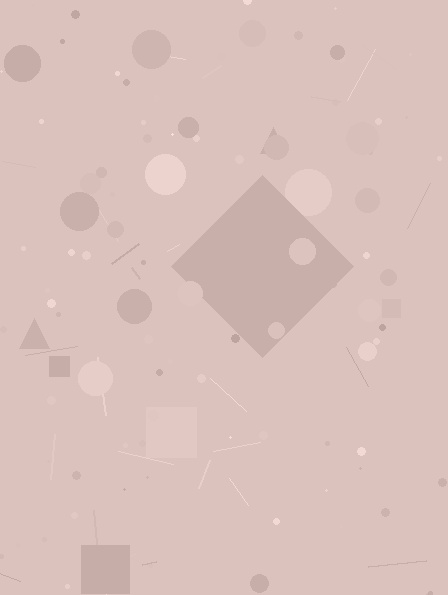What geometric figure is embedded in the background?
A diamond is embedded in the background.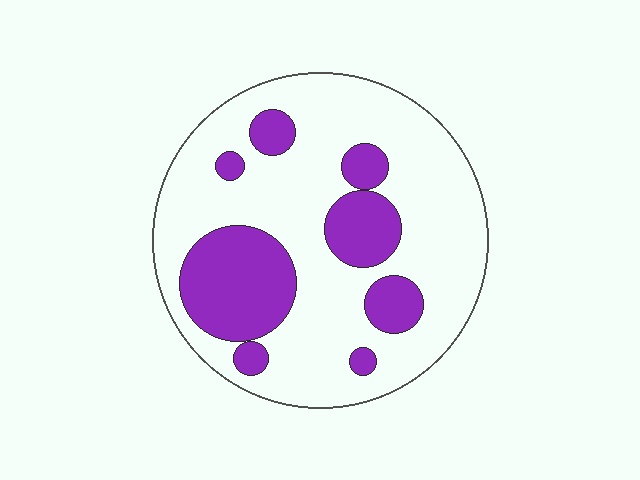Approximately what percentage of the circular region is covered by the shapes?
Approximately 25%.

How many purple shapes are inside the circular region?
8.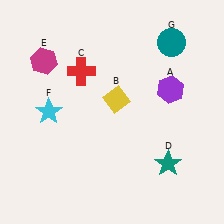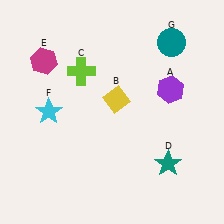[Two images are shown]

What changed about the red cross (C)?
In Image 1, C is red. In Image 2, it changed to lime.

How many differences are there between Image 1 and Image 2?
There is 1 difference between the two images.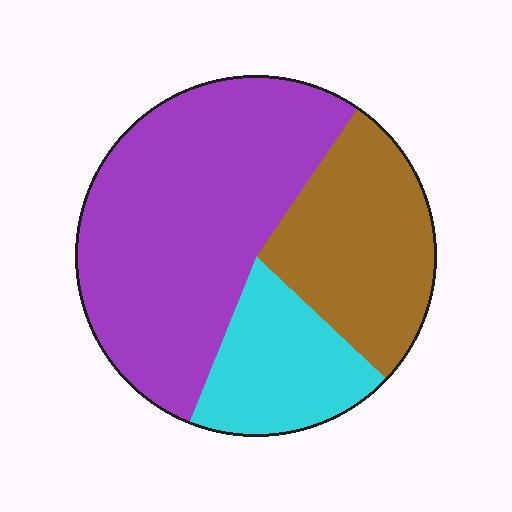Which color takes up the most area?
Purple, at roughly 55%.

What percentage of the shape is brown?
Brown covers about 25% of the shape.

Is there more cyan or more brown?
Brown.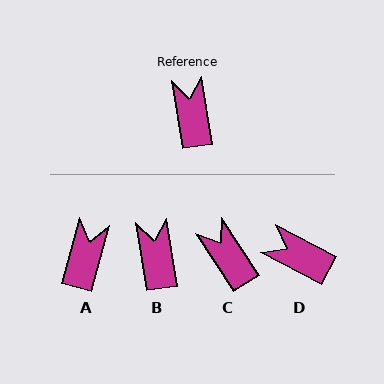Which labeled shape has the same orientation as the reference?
B.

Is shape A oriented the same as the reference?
No, it is off by about 25 degrees.